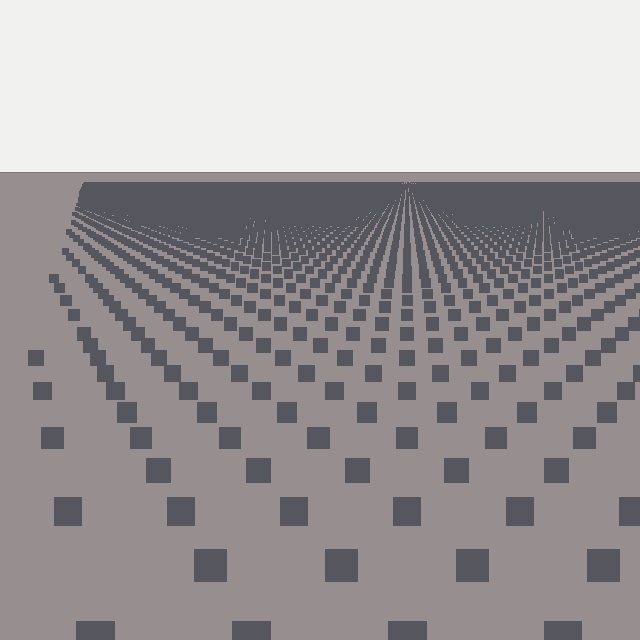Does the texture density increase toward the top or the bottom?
Density increases toward the top.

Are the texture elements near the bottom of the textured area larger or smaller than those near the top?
Larger. Near the bottom, elements are closer to the viewer and appear at a bigger on-screen size.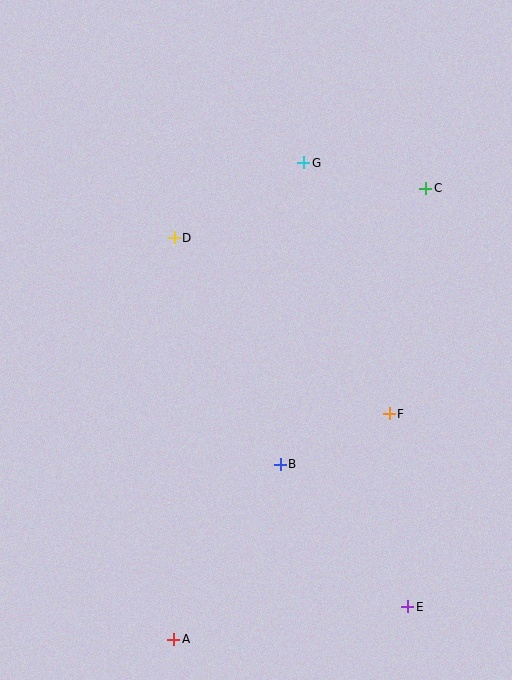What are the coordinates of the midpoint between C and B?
The midpoint between C and B is at (353, 326).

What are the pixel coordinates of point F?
Point F is at (389, 414).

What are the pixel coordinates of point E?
Point E is at (408, 607).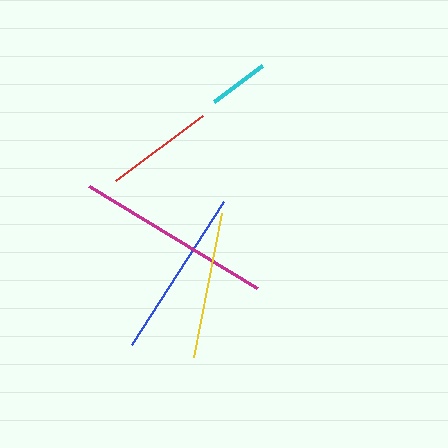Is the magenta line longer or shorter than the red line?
The magenta line is longer than the red line.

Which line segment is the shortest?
The cyan line is the shortest at approximately 60 pixels.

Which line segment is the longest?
The magenta line is the longest at approximately 197 pixels.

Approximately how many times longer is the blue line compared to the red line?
The blue line is approximately 1.6 times the length of the red line.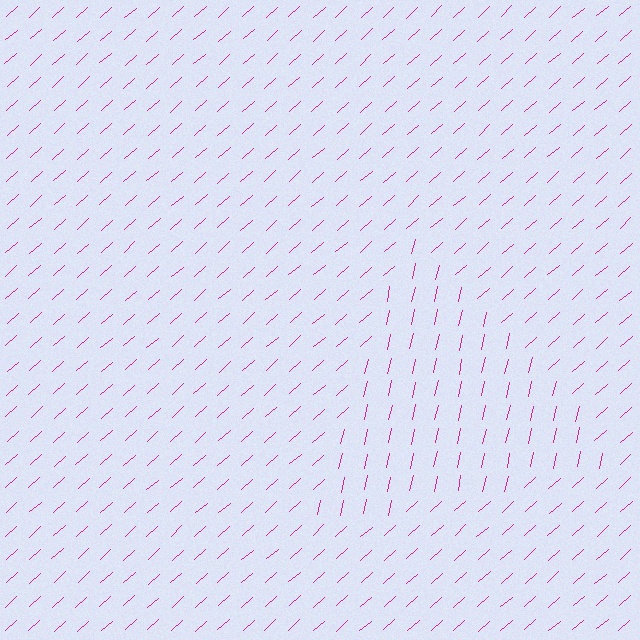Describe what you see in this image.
The image is filled with small magenta line segments. A triangle region in the image has lines oriented differently from the surrounding lines, creating a visible texture boundary.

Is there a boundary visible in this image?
Yes, there is a texture boundary formed by a change in line orientation.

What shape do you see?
I see a triangle.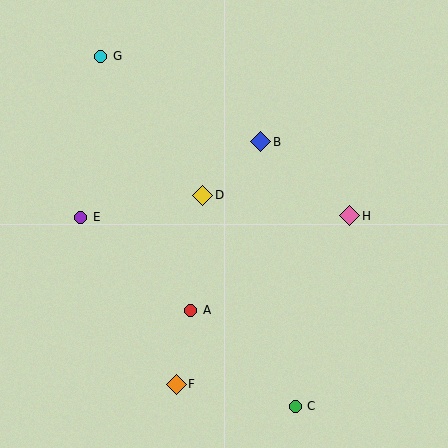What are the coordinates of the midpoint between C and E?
The midpoint between C and E is at (188, 312).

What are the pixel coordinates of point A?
Point A is at (191, 310).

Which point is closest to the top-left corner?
Point G is closest to the top-left corner.